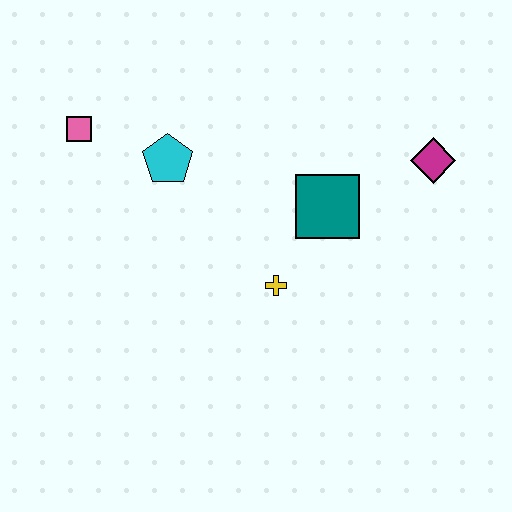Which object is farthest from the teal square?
The pink square is farthest from the teal square.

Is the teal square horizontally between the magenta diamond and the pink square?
Yes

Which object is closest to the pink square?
The cyan pentagon is closest to the pink square.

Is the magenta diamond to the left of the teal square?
No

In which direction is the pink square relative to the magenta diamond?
The pink square is to the left of the magenta diamond.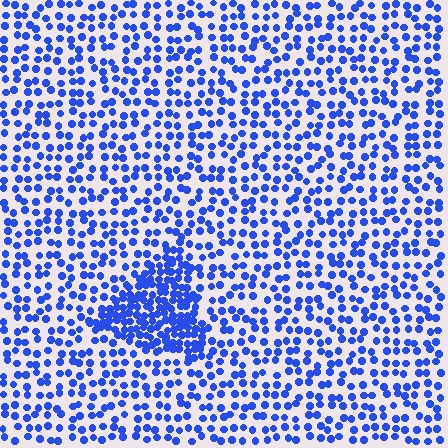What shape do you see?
I see a triangle.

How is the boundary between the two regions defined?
The boundary is defined by a change in element density (approximately 2.3x ratio). All elements are the same color, size, and shape.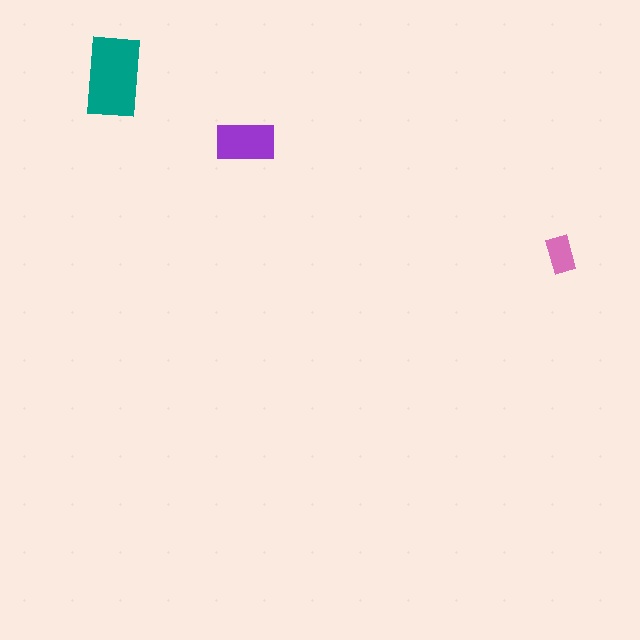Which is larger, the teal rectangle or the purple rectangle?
The teal one.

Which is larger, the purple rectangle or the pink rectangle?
The purple one.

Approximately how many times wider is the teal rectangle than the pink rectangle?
About 2 times wider.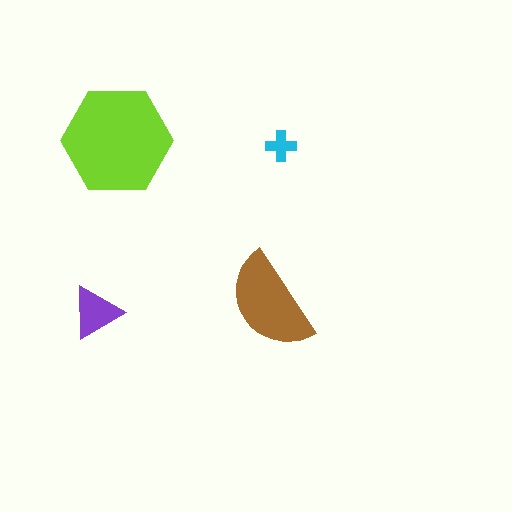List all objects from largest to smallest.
The lime hexagon, the brown semicircle, the purple triangle, the cyan cross.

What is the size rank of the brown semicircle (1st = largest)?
2nd.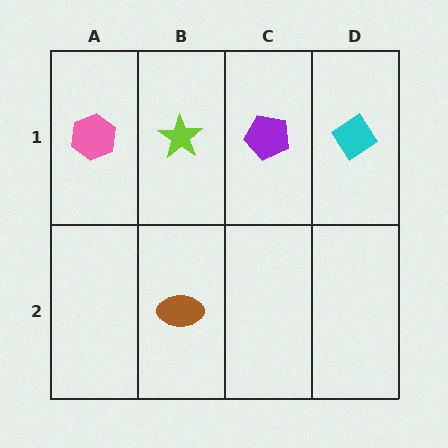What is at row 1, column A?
A pink hexagon.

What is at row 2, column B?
A brown ellipse.